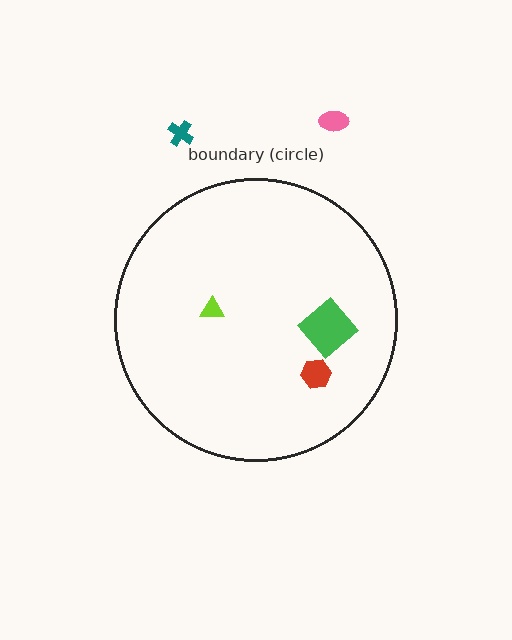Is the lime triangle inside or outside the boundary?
Inside.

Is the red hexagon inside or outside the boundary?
Inside.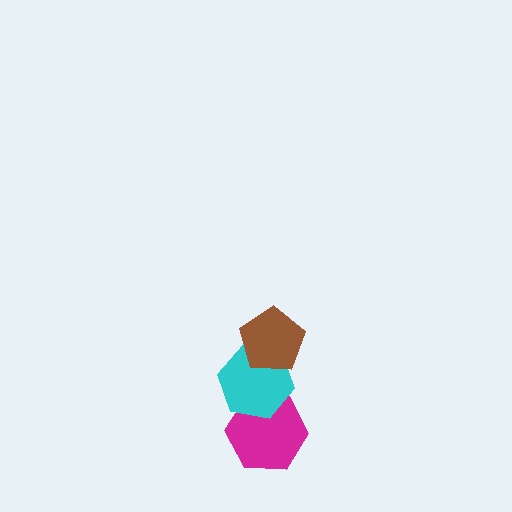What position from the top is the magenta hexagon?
The magenta hexagon is 3rd from the top.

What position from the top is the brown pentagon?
The brown pentagon is 1st from the top.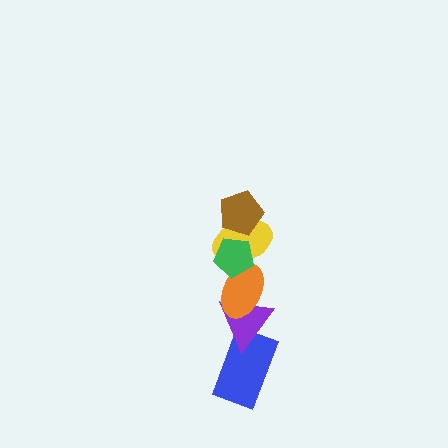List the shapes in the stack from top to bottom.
From top to bottom: the brown pentagon, the green pentagon, the yellow ellipse, the orange ellipse, the purple triangle, the blue rectangle.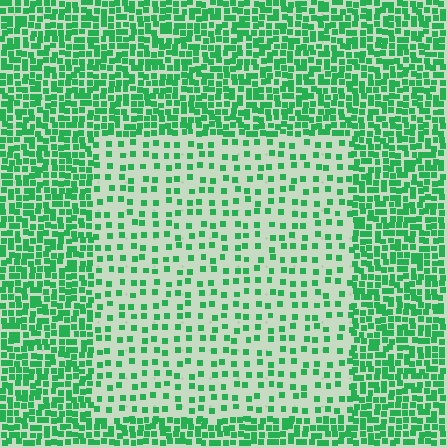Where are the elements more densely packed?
The elements are more densely packed outside the rectangle boundary.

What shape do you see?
I see a rectangle.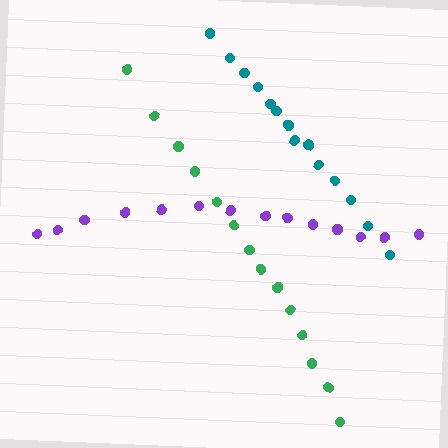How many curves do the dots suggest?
There are 3 distinct paths.